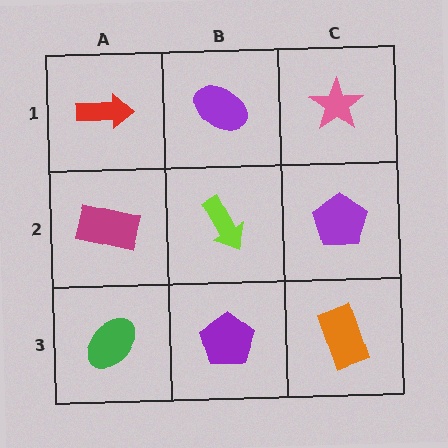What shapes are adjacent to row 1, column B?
A lime arrow (row 2, column B), a red arrow (row 1, column A), a pink star (row 1, column C).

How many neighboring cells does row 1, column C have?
2.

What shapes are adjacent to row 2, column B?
A purple ellipse (row 1, column B), a purple pentagon (row 3, column B), a magenta rectangle (row 2, column A), a purple pentagon (row 2, column C).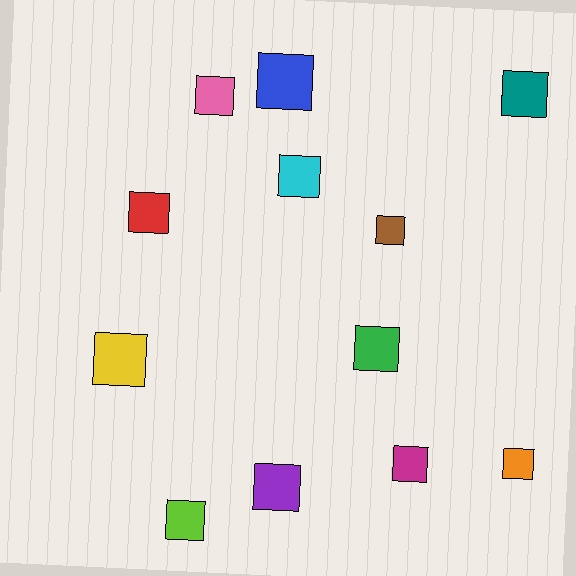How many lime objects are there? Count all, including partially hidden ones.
There is 1 lime object.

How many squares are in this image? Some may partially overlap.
There are 12 squares.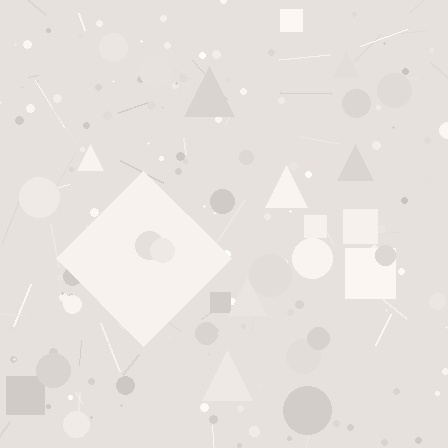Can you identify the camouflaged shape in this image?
The camouflaged shape is a diamond.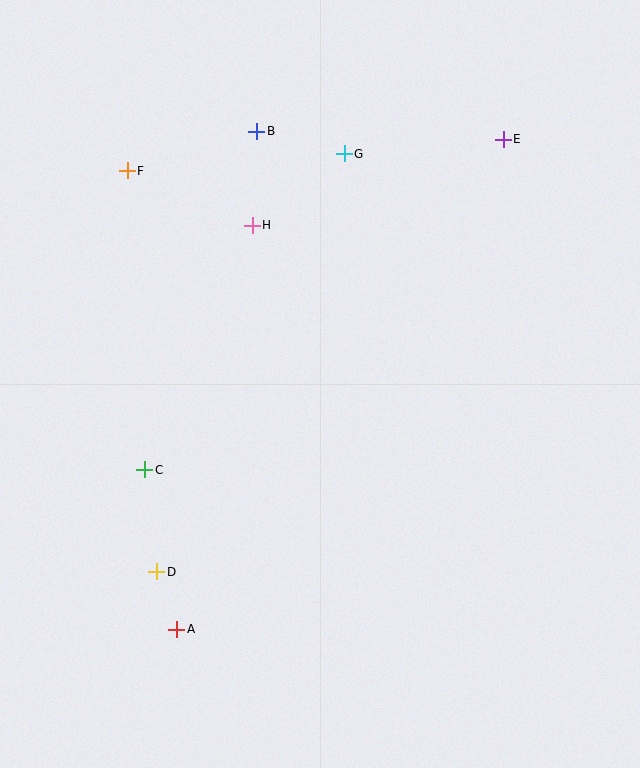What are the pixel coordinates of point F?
Point F is at (127, 171).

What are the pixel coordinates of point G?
Point G is at (344, 154).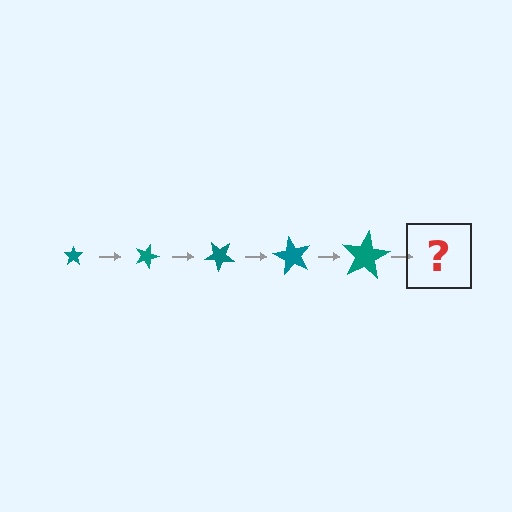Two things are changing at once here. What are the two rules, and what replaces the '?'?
The two rules are that the star grows larger each step and it rotates 20 degrees each step. The '?' should be a star, larger than the previous one and rotated 100 degrees from the start.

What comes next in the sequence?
The next element should be a star, larger than the previous one and rotated 100 degrees from the start.